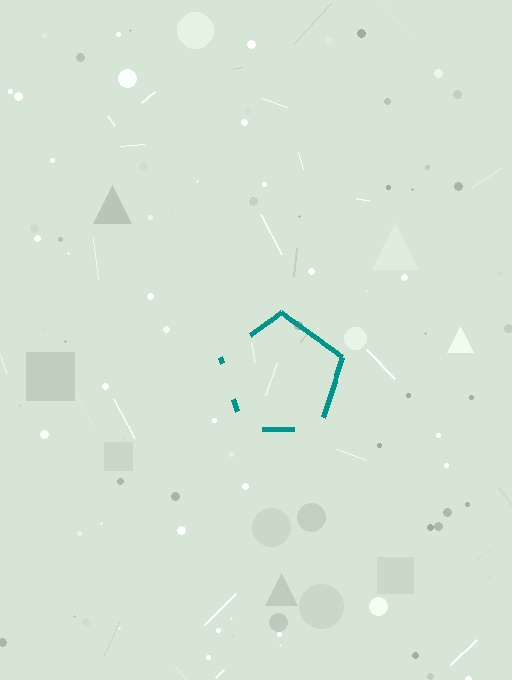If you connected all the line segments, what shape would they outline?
They would outline a pentagon.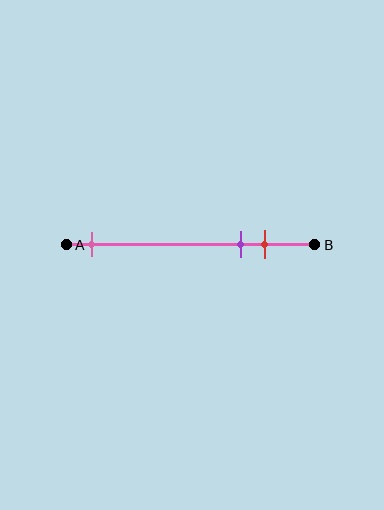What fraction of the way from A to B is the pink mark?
The pink mark is approximately 10% (0.1) of the way from A to B.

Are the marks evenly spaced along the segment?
No, the marks are not evenly spaced.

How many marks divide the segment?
There are 3 marks dividing the segment.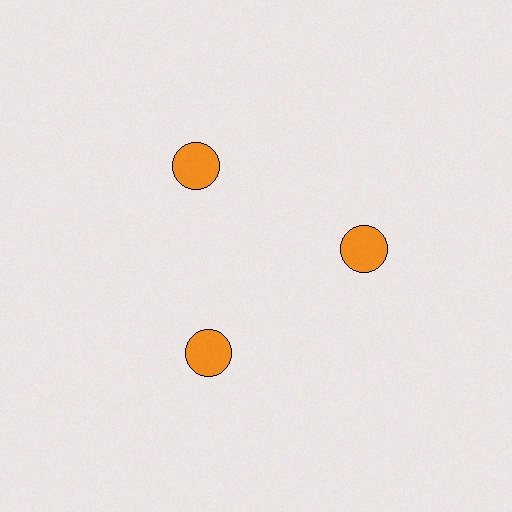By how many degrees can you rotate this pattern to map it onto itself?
The pattern maps onto itself every 120 degrees of rotation.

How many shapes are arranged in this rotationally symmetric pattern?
There are 3 shapes, arranged in 3 groups of 1.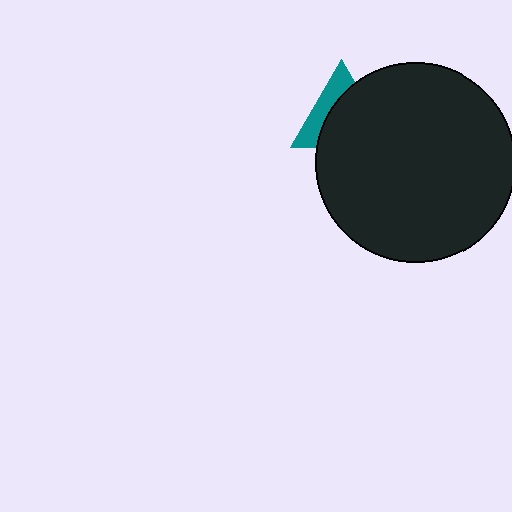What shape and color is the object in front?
The object in front is a black circle.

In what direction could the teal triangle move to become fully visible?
The teal triangle could move toward the upper-left. That would shift it out from behind the black circle entirely.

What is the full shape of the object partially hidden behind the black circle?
The partially hidden object is a teal triangle.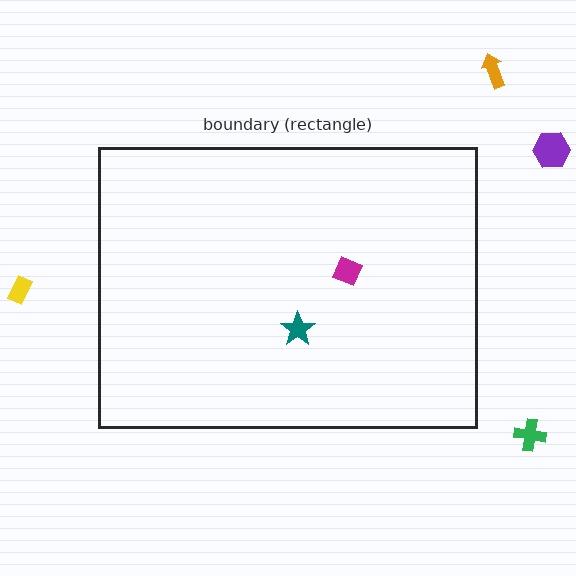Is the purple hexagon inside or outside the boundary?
Outside.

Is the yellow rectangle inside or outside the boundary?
Outside.